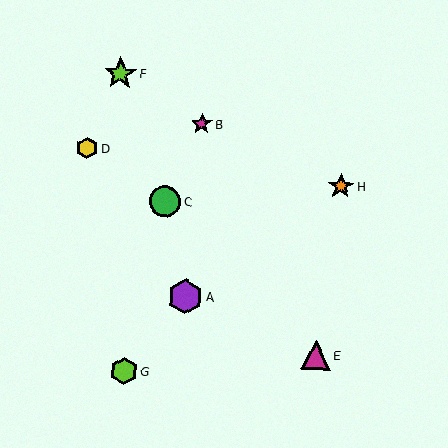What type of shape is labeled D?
Shape D is a yellow hexagon.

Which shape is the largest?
The purple hexagon (labeled A) is the largest.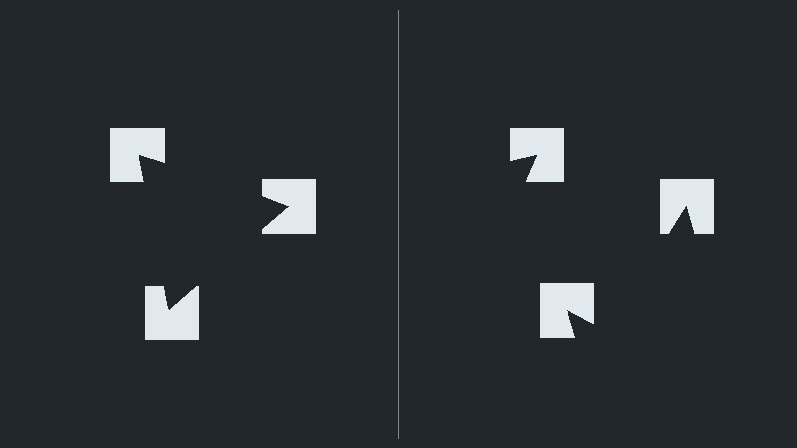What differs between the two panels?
The notched squares are positioned identically on both sides; only the wedge orientations differ. On the left they align to a triangle; on the right they are misaligned.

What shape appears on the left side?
An illusory triangle.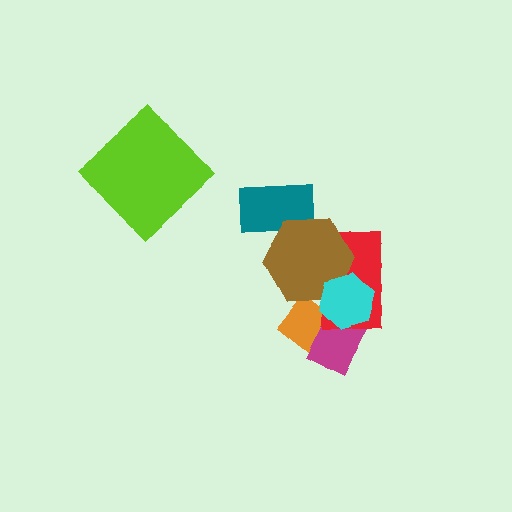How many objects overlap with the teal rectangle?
1 object overlaps with the teal rectangle.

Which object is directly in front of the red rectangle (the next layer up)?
The brown hexagon is directly in front of the red rectangle.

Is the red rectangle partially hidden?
Yes, it is partially covered by another shape.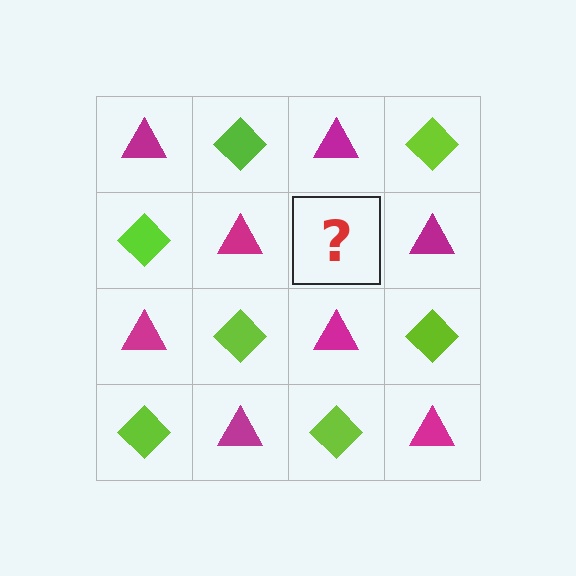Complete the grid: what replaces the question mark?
The question mark should be replaced with a lime diamond.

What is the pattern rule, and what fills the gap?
The rule is that it alternates magenta triangle and lime diamond in a checkerboard pattern. The gap should be filled with a lime diamond.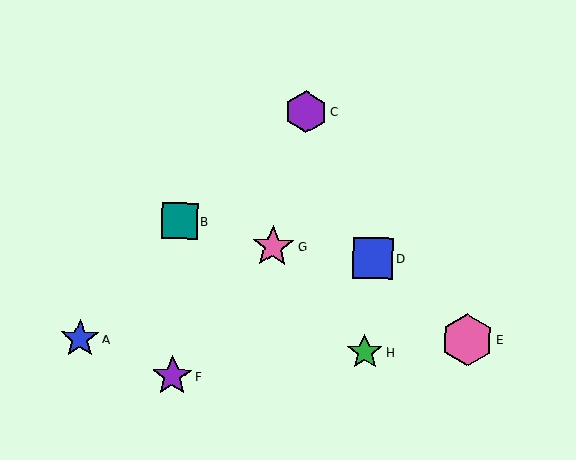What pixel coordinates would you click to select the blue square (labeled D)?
Click at (373, 258) to select the blue square D.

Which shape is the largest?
The pink hexagon (labeled E) is the largest.